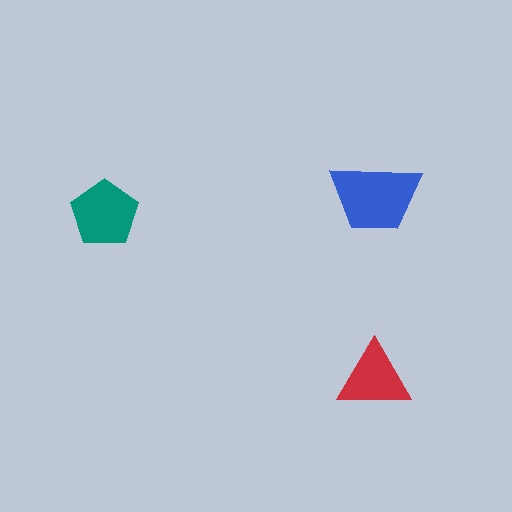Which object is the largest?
The blue trapezoid.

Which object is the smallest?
The red triangle.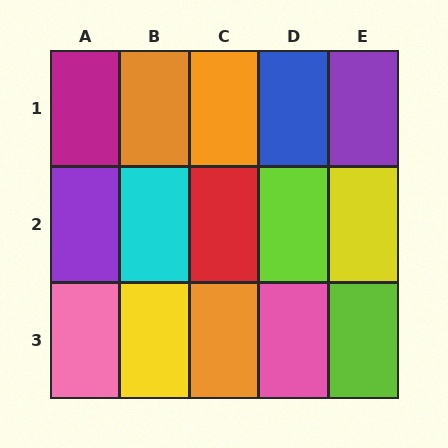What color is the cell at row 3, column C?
Orange.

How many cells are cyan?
1 cell is cyan.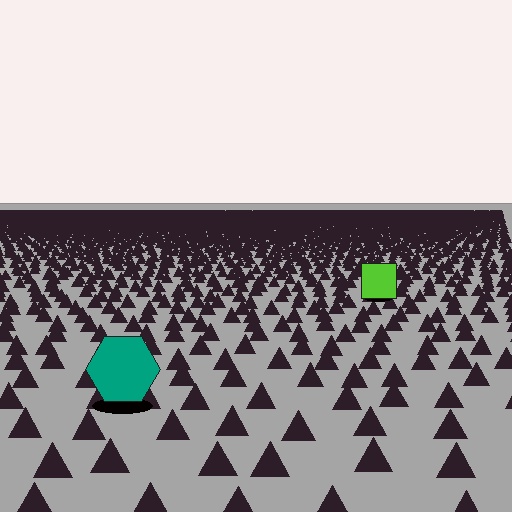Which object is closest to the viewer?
The teal hexagon is closest. The texture marks near it are larger and more spread out.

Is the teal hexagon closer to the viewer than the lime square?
Yes. The teal hexagon is closer — you can tell from the texture gradient: the ground texture is coarser near it.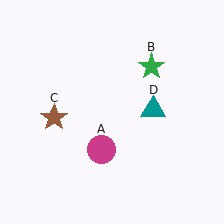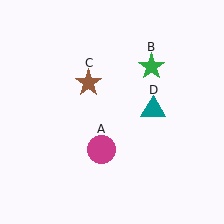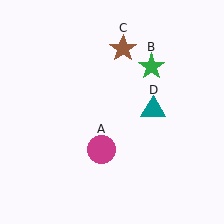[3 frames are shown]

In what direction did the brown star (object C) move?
The brown star (object C) moved up and to the right.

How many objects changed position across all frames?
1 object changed position: brown star (object C).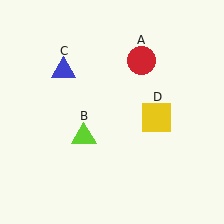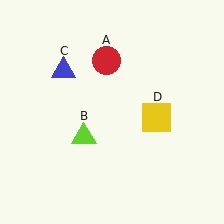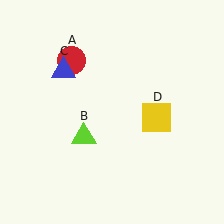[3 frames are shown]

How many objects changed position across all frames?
1 object changed position: red circle (object A).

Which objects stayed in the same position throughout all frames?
Lime triangle (object B) and blue triangle (object C) and yellow square (object D) remained stationary.